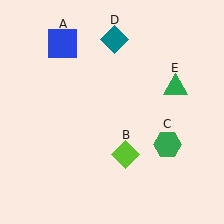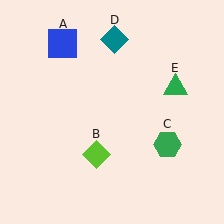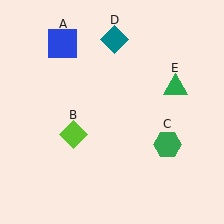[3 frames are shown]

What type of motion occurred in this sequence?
The lime diamond (object B) rotated clockwise around the center of the scene.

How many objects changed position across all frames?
1 object changed position: lime diamond (object B).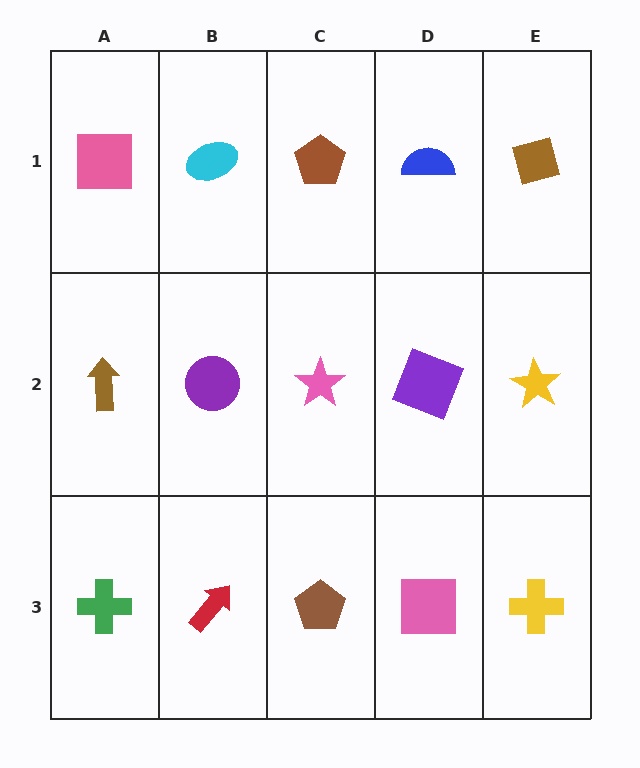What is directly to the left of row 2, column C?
A purple circle.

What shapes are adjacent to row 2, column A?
A pink square (row 1, column A), a green cross (row 3, column A), a purple circle (row 2, column B).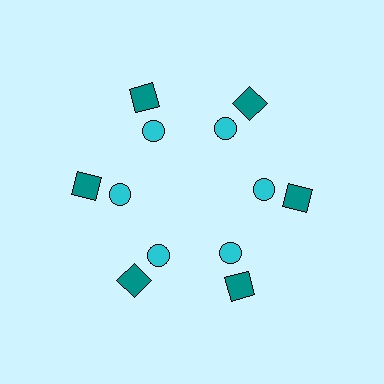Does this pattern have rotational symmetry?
Yes, this pattern has 6-fold rotational symmetry. It looks the same after rotating 60 degrees around the center.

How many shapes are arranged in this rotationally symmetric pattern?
There are 12 shapes, arranged in 6 groups of 2.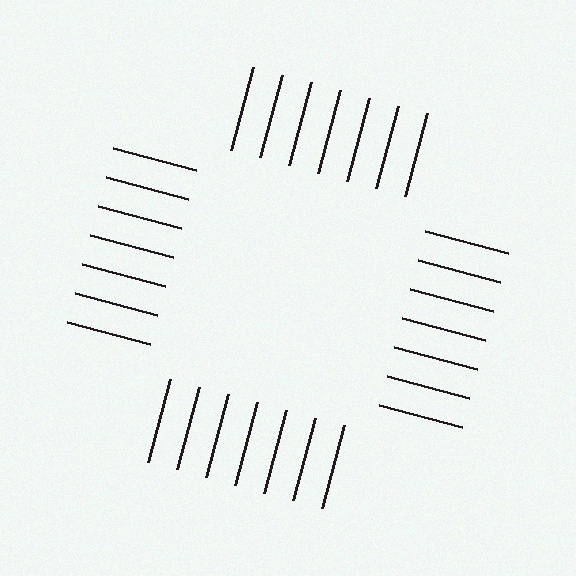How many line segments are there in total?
28 — 7 along each of the 4 edges.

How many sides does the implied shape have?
4 sides — the line-ends trace a square.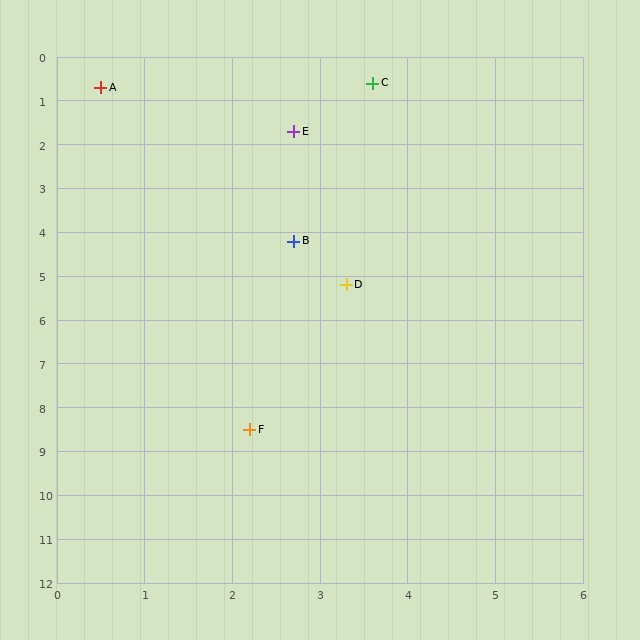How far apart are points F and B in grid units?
Points F and B are about 4.3 grid units apart.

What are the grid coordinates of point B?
Point B is at approximately (2.7, 4.2).